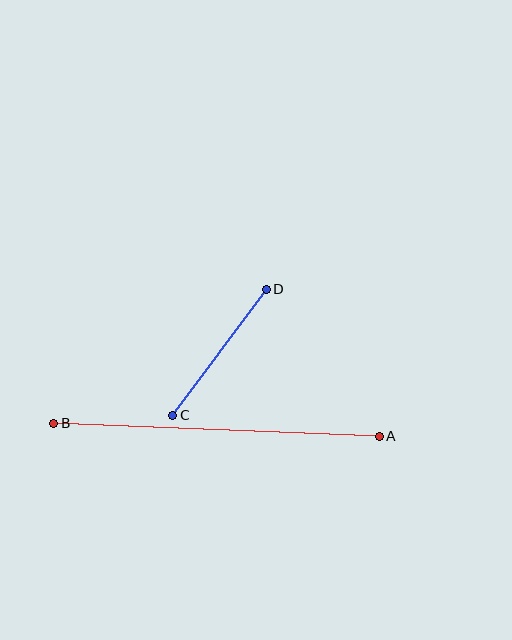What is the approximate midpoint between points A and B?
The midpoint is at approximately (217, 430) pixels.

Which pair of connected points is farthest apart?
Points A and B are farthest apart.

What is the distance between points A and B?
The distance is approximately 326 pixels.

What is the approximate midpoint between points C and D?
The midpoint is at approximately (219, 352) pixels.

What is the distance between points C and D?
The distance is approximately 157 pixels.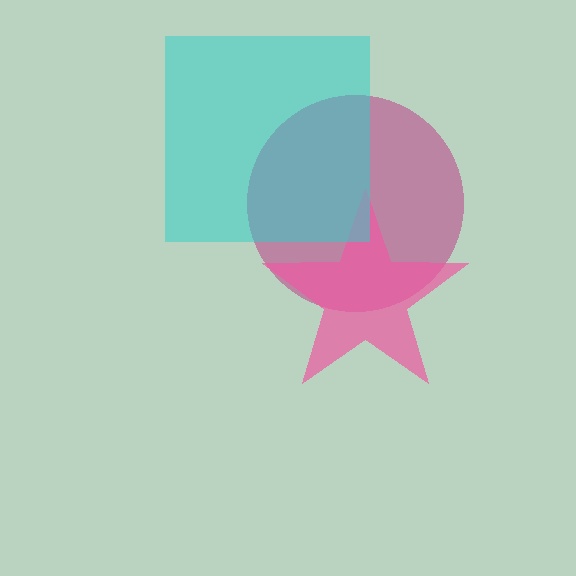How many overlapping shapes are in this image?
There are 3 overlapping shapes in the image.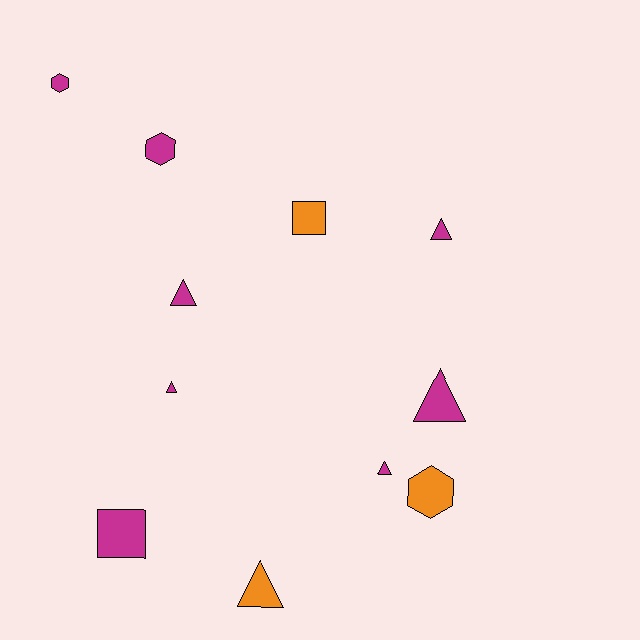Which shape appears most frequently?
Triangle, with 6 objects.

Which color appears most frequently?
Magenta, with 8 objects.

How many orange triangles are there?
There is 1 orange triangle.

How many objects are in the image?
There are 11 objects.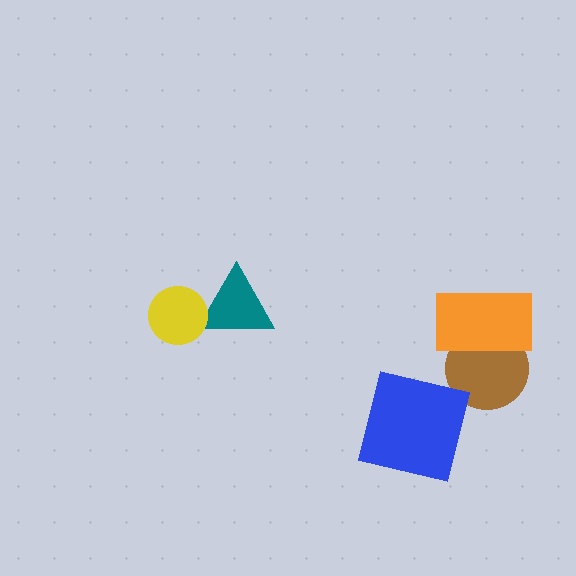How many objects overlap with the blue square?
0 objects overlap with the blue square.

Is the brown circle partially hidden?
Yes, it is partially covered by another shape.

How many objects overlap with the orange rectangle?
1 object overlaps with the orange rectangle.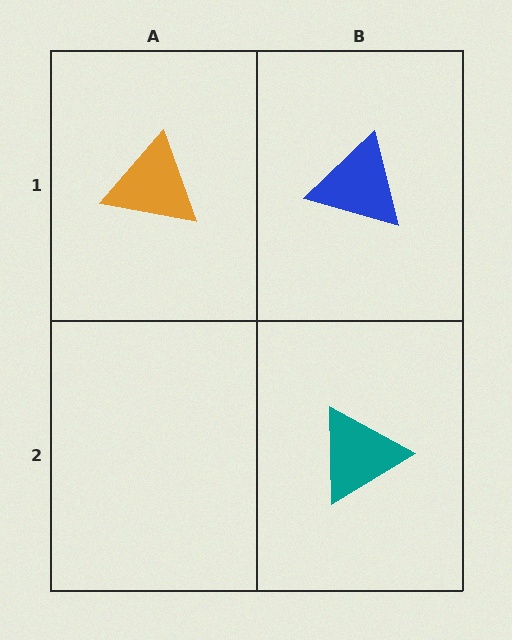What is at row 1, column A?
An orange triangle.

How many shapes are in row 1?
2 shapes.